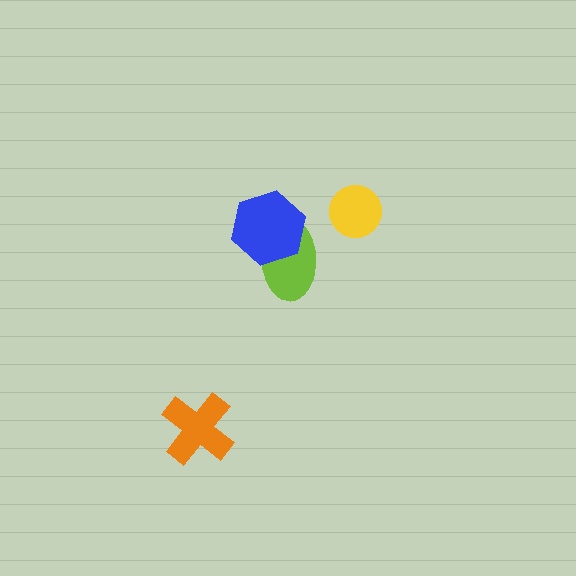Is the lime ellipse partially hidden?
Yes, it is partially covered by another shape.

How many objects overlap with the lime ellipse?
1 object overlaps with the lime ellipse.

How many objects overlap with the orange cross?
0 objects overlap with the orange cross.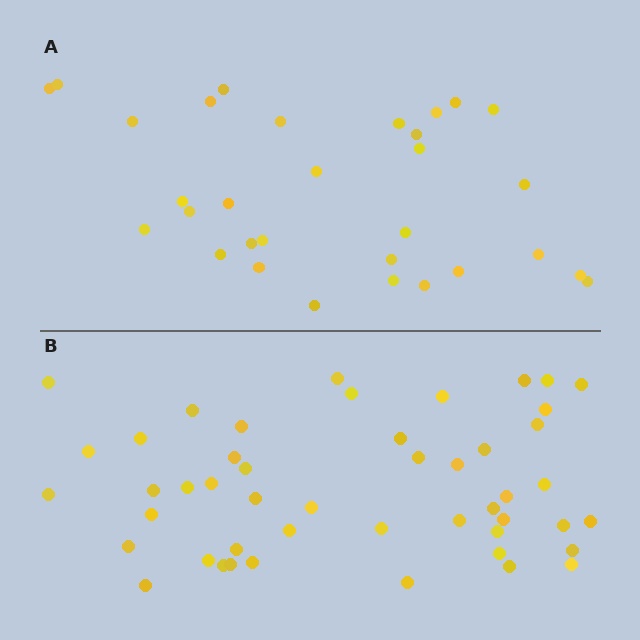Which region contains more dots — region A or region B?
Region B (the bottom region) has more dots.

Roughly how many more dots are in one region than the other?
Region B has approximately 15 more dots than region A.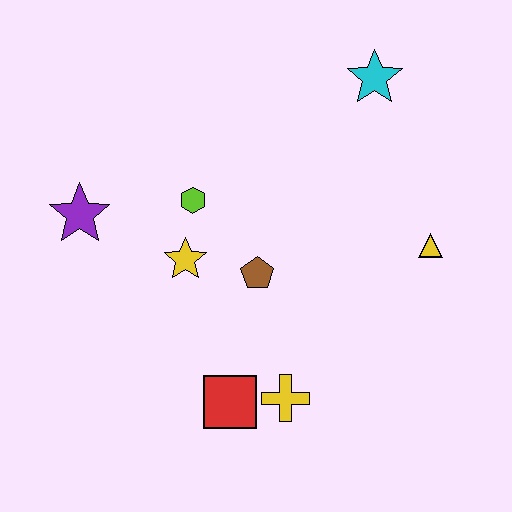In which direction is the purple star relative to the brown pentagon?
The purple star is to the left of the brown pentagon.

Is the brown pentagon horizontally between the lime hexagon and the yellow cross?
Yes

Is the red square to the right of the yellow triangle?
No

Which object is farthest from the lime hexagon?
The yellow triangle is farthest from the lime hexagon.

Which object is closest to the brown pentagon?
The yellow star is closest to the brown pentagon.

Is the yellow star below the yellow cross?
No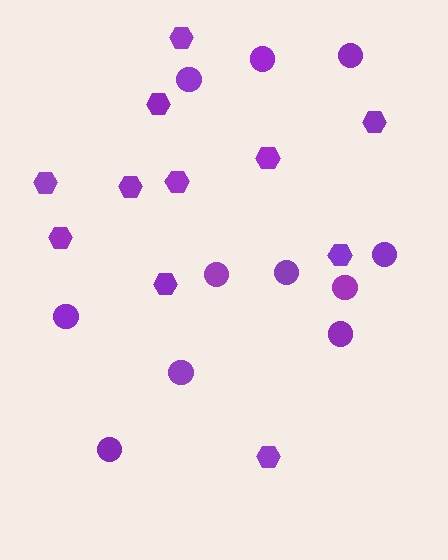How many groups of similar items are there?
There are 2 groups: one group of hexagons (11) and one group of circles (11).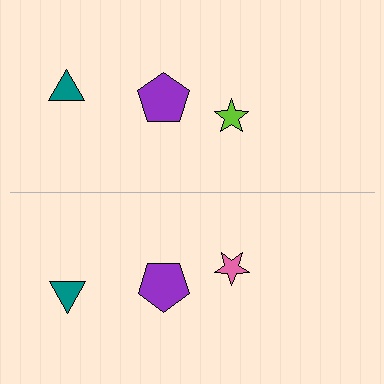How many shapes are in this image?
There are 6 shapes in this image.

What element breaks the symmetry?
The pink star on the bottom side breaks the symmetry — its mirror counterpart is lime.